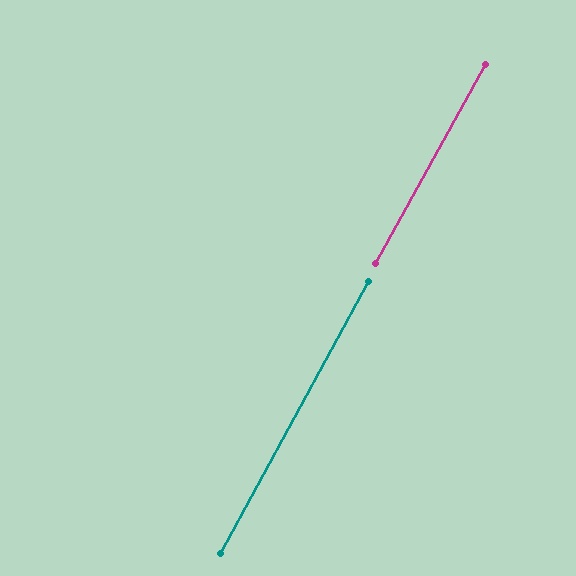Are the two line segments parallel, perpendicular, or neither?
Parallel — their directions differ by only 0.4°.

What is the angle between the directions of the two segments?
Approximately 0 degrees.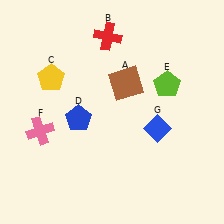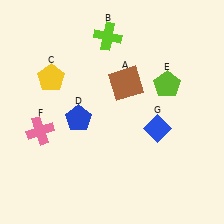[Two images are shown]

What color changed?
The cross (B) changed from red in Image 1 to lime in Image 2.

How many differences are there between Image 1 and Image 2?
There is 1 difference between the two images.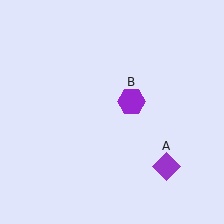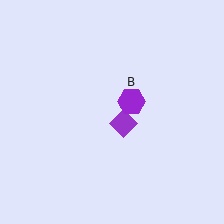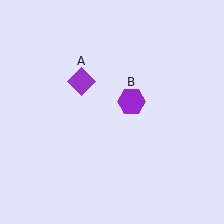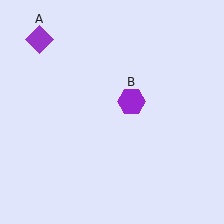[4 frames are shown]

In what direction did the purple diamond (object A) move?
The purple diamond (object A) moved up and to the left.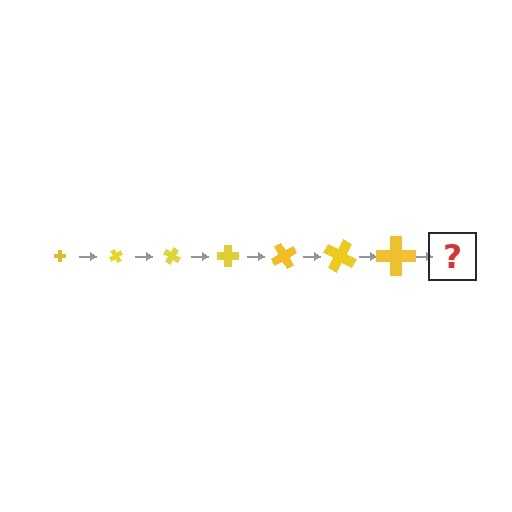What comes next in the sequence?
The next element should be a cross, larger than the previous one and rotated 420 degrees from the start.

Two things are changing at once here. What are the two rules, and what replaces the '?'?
The two rules are that the cross grows larger each step and it rotates 60 degrees each step. The '?' should be a cross, larger than the previous one and rotated 420 degrees from the start.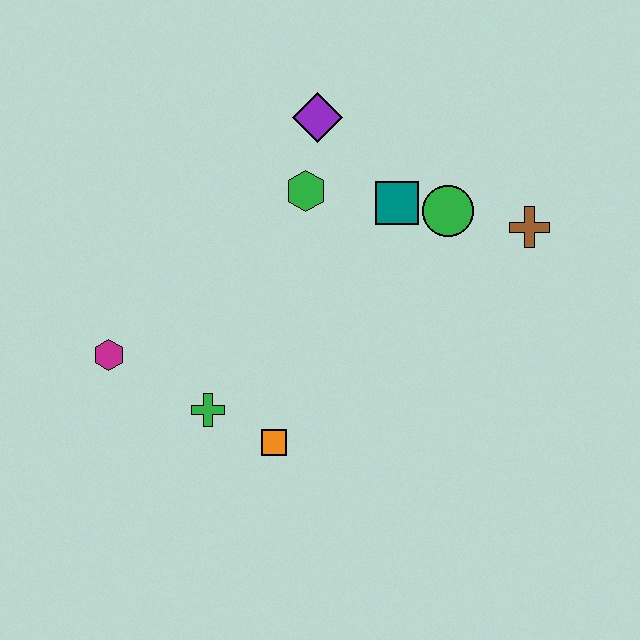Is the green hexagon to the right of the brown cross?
No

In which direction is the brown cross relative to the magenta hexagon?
The brown cross is to the right of the magenta hexagon.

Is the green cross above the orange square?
Yes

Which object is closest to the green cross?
The orange square is closest to the green cross.